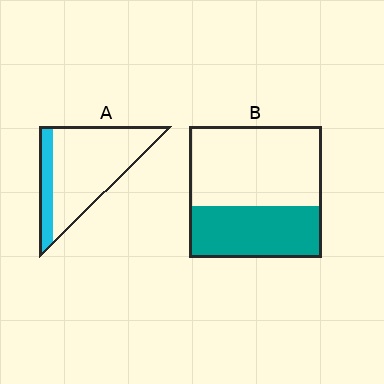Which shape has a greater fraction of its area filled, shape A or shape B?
Shape B.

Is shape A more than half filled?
No.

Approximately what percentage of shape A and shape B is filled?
A is approximately 20% and B is approximately 40%.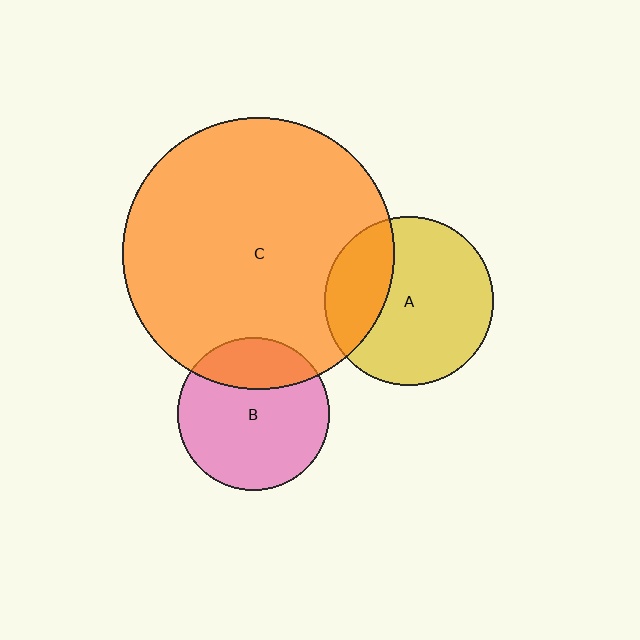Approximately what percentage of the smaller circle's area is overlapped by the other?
Approximately 25%.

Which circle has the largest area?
Circle C (orange).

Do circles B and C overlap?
Yes.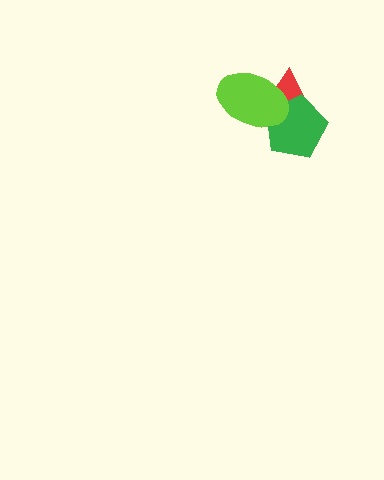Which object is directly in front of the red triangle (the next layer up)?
The green pentagon is directly in front of the red triangle.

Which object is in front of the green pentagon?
The lime ellipse is in front of the green pentagon.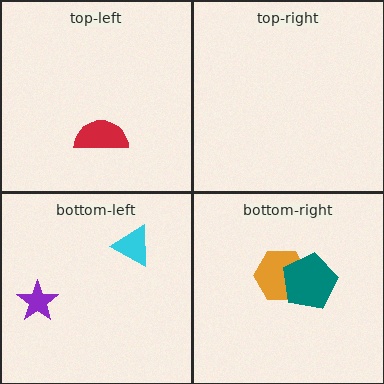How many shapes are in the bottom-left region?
2.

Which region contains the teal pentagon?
The bottom-right region.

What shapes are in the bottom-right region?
The orange hexagon, the teal pentagon.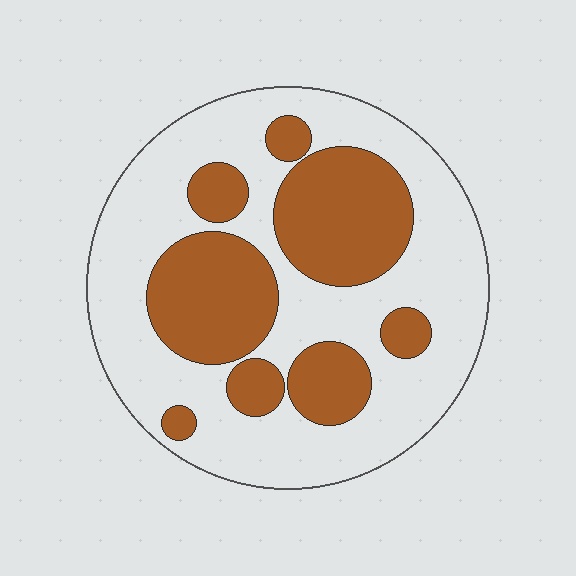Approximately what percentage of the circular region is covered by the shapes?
Approximately 35%.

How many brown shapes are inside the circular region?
8.